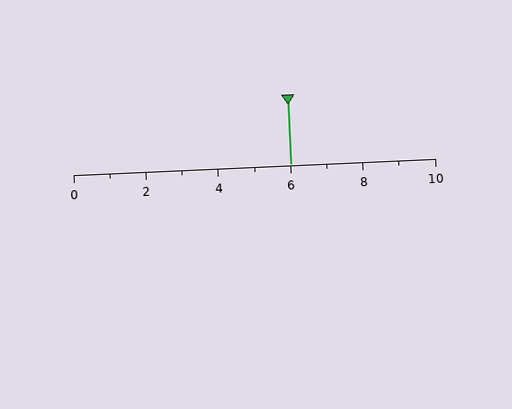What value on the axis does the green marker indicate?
The marker indicates approximately 6.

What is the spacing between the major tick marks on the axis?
The major ticks are spaced 2 apart.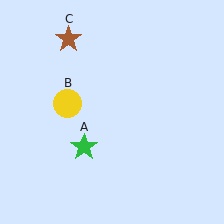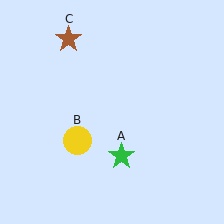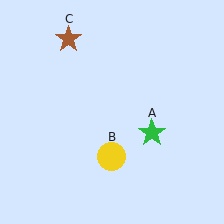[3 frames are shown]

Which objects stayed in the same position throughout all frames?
Brown star (object C) remained stationary.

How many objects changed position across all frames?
2 objects changed position: green star (object A), yellow circle (object B).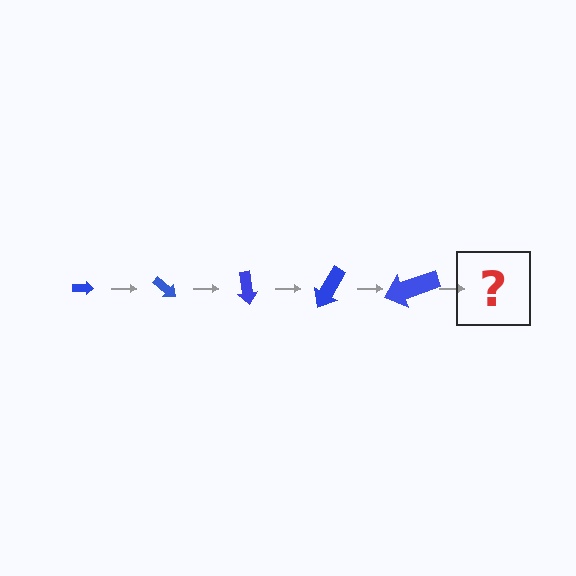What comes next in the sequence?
The next element should be an arrow, larger than the previous one and rotated 200 degrees from the start.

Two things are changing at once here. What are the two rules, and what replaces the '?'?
The two rules are that the arrow grows larger each step and it rotates 40 degrees each step. The '?' should be an arrow, larger than the previous one and rotated 200 degrees from the start.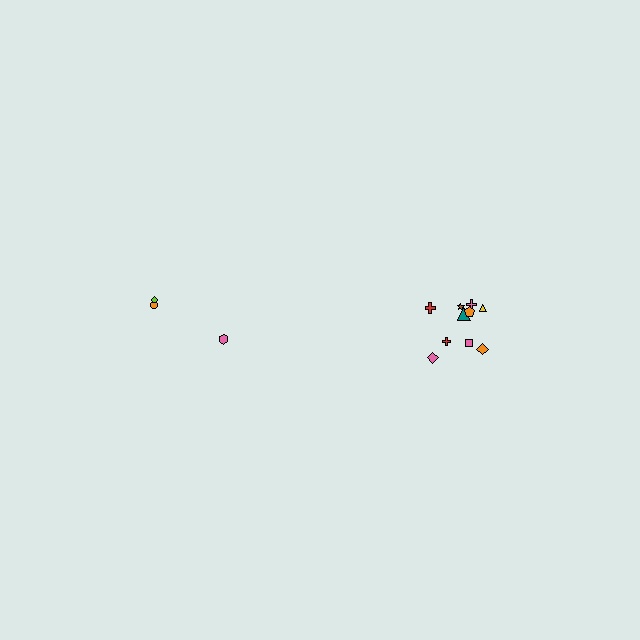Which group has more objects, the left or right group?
The right group.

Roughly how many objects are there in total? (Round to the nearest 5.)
Roughly 15 objects in total.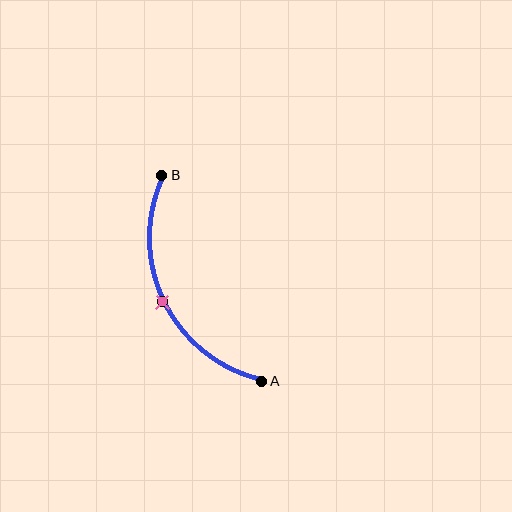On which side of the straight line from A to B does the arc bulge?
The arc bulges to the left of the straight line connecting A and B.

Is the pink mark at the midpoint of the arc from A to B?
Yes. The pink mark lies on the arc at equal arc-length from both A and B — it is the arc midpoint.